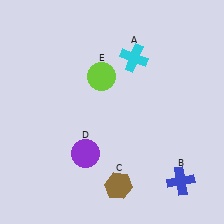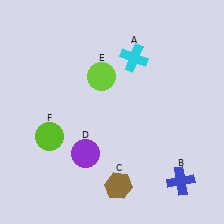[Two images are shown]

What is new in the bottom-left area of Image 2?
A lime circle (F) was added in the bottom-left area of Image 2.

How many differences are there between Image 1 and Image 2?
There is 1 difference between the two images.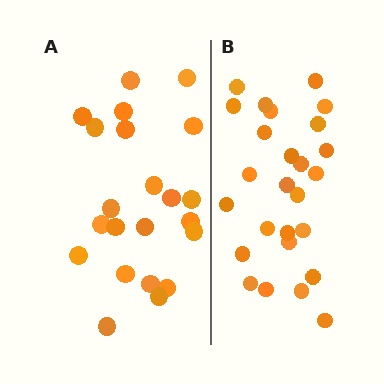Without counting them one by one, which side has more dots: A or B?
Region B (the right region) has more dots.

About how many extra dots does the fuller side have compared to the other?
Region B has about 4 more dots than region A.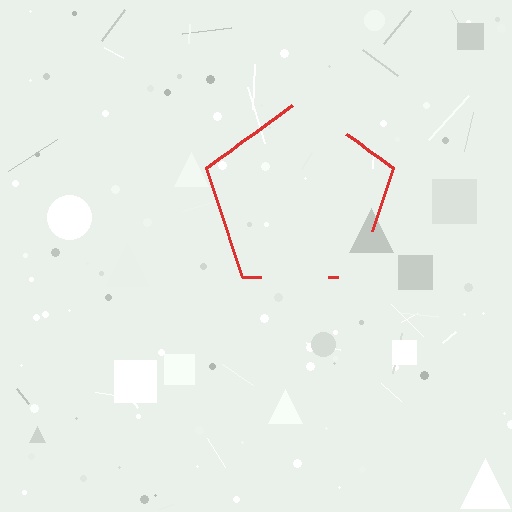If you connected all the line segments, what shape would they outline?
They would outline a pentagon.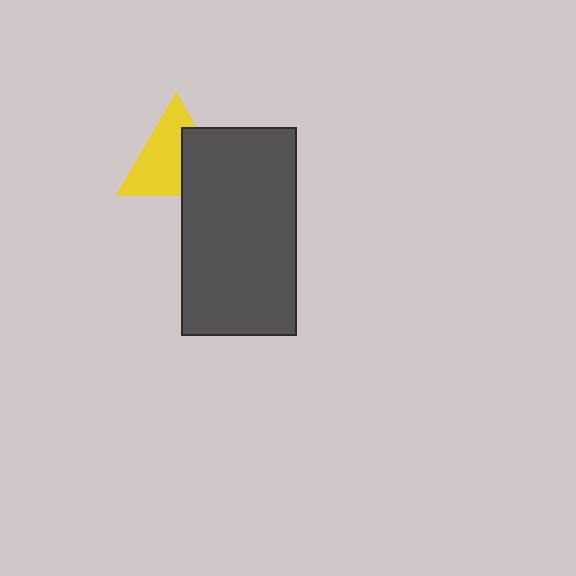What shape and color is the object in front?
The object in front is a dark gray rectangle.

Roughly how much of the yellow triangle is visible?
About half of it is visible (roughly 62%).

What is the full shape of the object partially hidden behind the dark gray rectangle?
The partially hidden object is a yellow triangle.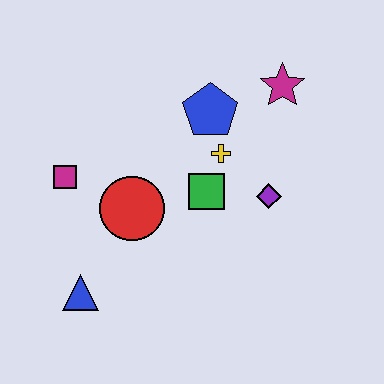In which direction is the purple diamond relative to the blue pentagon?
The purple diamond is below the blue pentagon.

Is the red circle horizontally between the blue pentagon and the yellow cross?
No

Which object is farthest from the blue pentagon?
The blue triangle is farthest from the blue pentagon.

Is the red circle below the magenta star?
Yes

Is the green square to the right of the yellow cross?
No